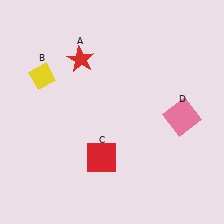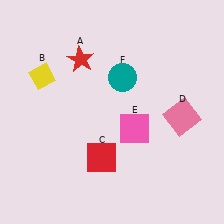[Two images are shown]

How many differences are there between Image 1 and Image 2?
There are 2 differences between the two images.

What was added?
A pink square (E), a teal circle (F) were added in Image 2.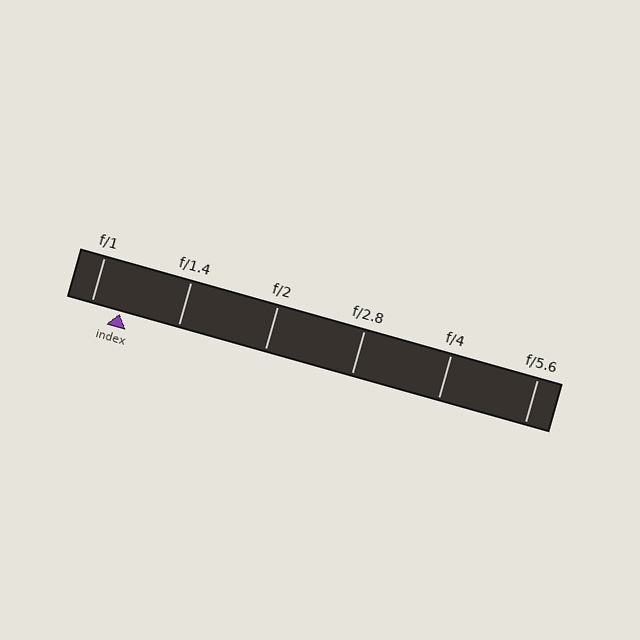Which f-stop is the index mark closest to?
The index mark is closest to f/1.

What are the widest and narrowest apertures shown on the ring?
The widest aperture shown is f/1 and the narrowest is f/5.6.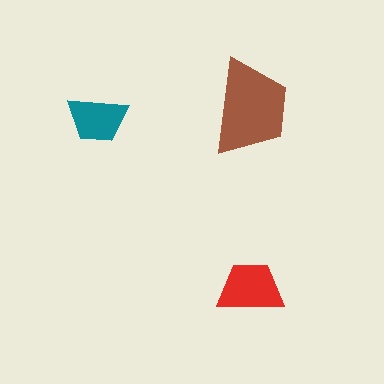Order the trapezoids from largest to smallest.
the brown one, the red one, the teal one.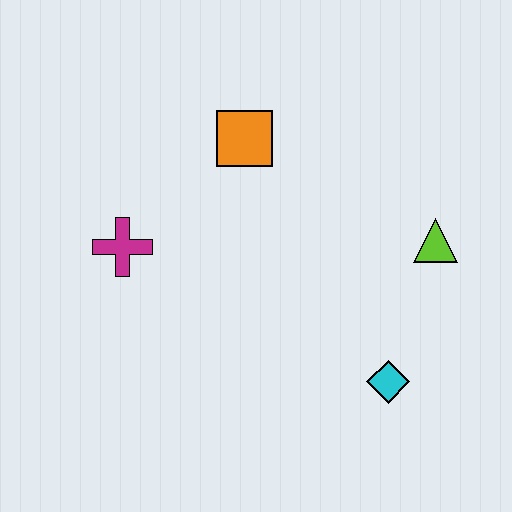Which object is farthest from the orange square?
The cyan diamond is farthest from the orange square.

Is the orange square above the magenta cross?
Yes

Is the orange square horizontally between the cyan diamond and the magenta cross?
Yes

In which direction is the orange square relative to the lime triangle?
The orange square is to the left of the lime triangle.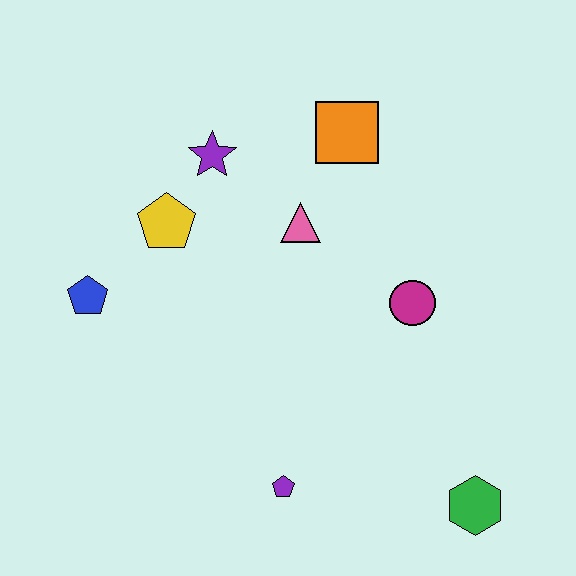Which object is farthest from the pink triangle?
The green hexagon is farthest from the pink triangle.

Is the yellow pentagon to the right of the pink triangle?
No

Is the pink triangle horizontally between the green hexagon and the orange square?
No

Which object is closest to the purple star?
The yellow pentagon is closest to the purple star.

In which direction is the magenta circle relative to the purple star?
The magenta circle is to the right of the purple star.